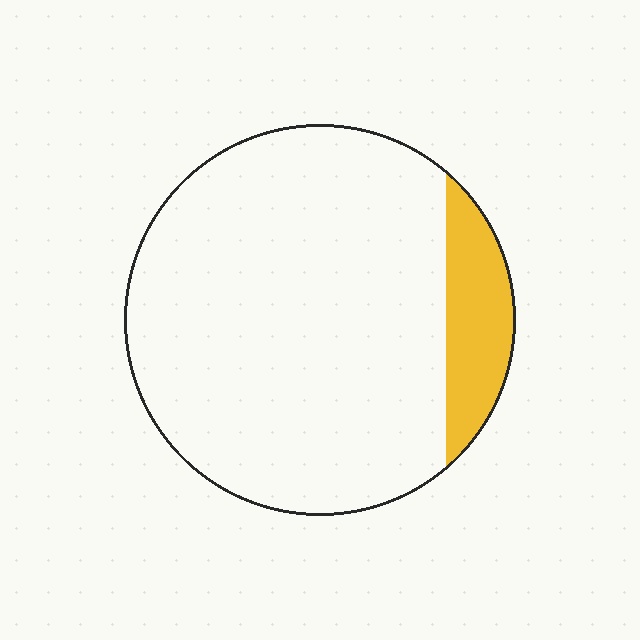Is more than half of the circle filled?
No.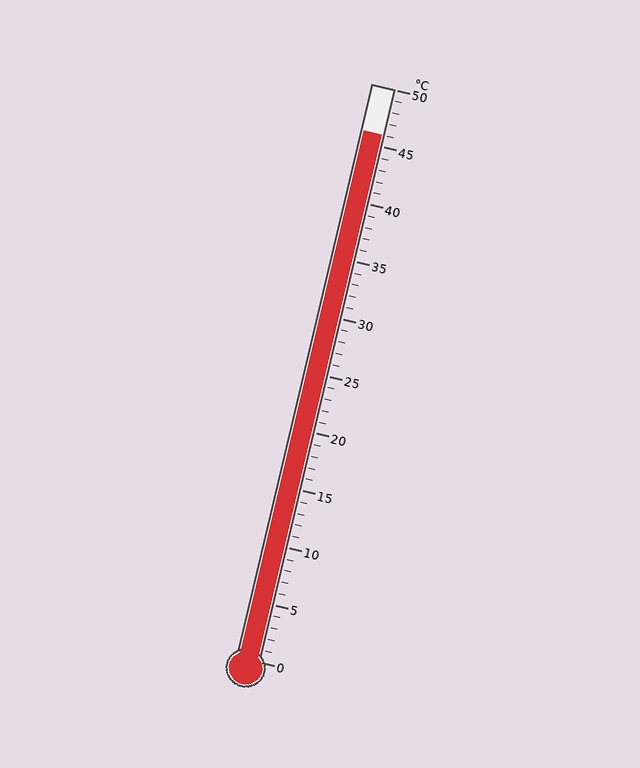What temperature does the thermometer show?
The thermometer shows approximately 46°C.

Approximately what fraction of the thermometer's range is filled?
The thermometer is filled to approximately 90% of its range.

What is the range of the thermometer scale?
The thermometer scale ranges from 0°C to 50°C.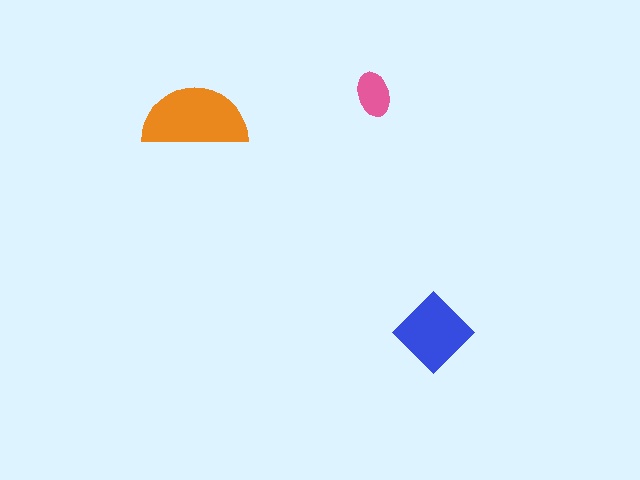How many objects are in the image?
There are 3 objects in the image.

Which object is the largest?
The orange semicircle.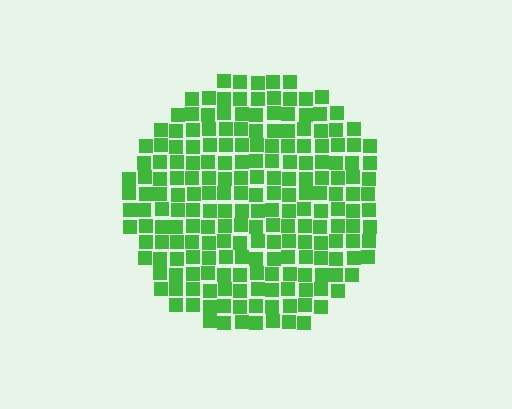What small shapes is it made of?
It is made of small squares.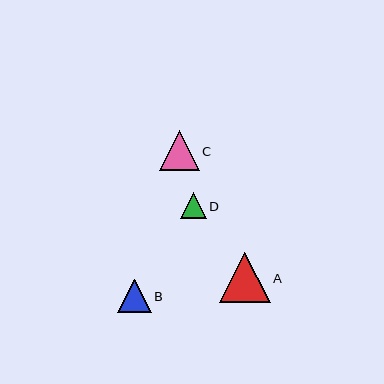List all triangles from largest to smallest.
From largest to smallest: A, C, B, D.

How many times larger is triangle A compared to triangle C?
Triangle A is approximately 1.3 times the size of triangle C.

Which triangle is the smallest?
Triangle D is the smallest with a size of approximately 26 pixels.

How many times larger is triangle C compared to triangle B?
Triangle C is approximately 1.2 times the size of triangle B.